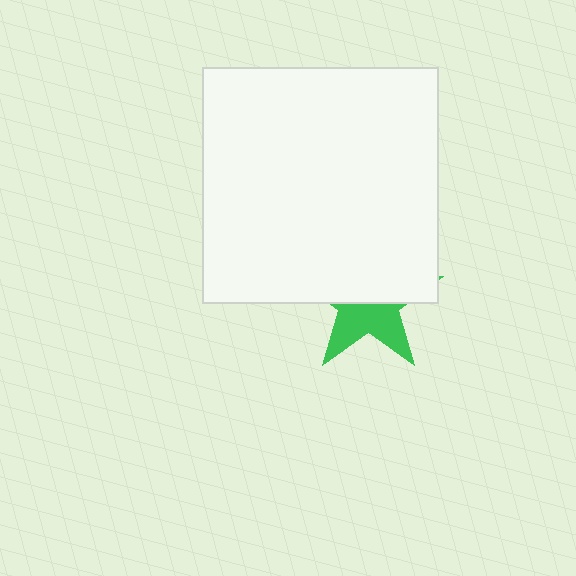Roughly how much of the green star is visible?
A small part of it is visible (roughly 43%).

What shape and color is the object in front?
The object in front is a white square.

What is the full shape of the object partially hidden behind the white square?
The partially hidden object is a green star.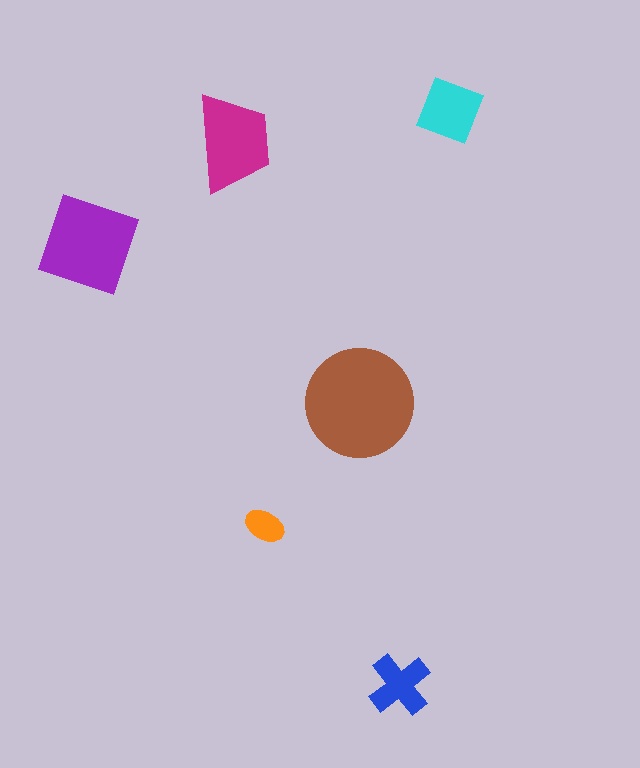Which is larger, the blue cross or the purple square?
The purple square.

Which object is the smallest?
The orange ellipse.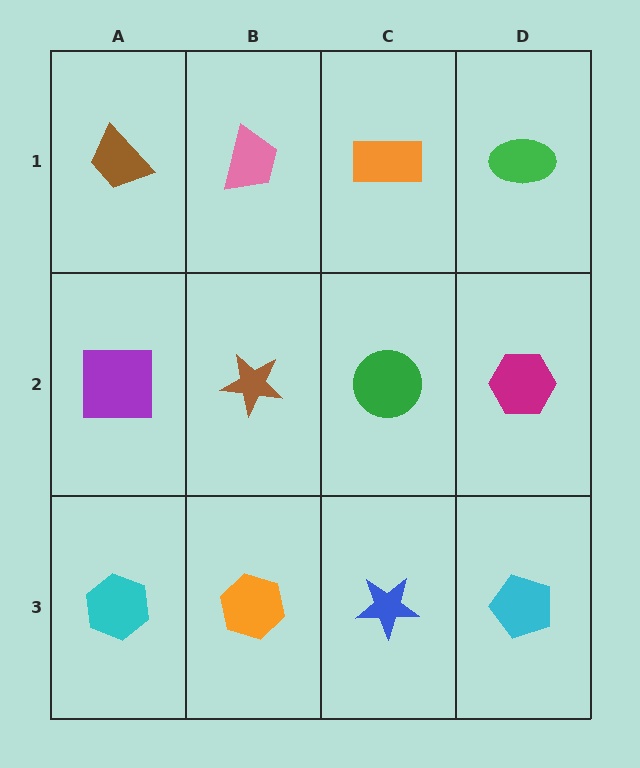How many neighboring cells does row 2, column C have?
4.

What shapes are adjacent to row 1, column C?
A green circle (row 2, column C), a pink trapezoid (row 1, column B), a green ellipse (row 1, column D).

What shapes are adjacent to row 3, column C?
A green circle (row 2, column C), an orange hexagon (row 3, column B), a cyan pentagon (row 3, column D).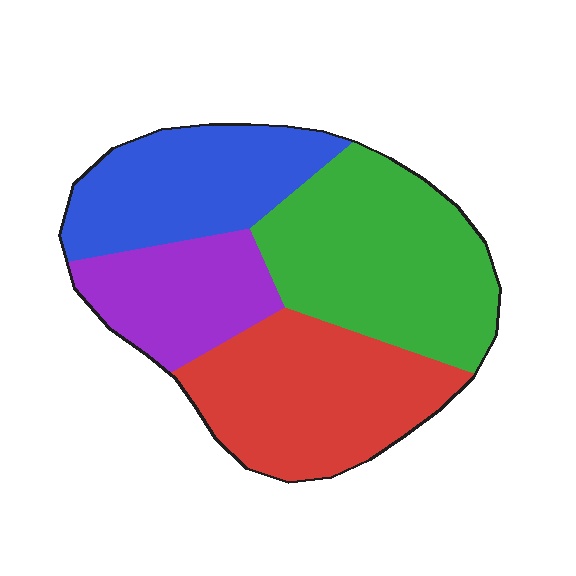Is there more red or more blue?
Red.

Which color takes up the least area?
Purple, at roughly 15%.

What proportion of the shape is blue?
Blue covers around 25% of the shape.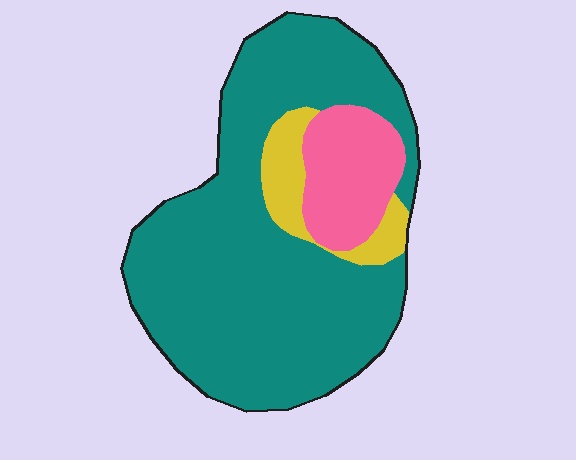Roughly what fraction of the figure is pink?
Pink takes up about one eighth (1/8) of the figure.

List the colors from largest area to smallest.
From largest to smallest: teal, pink, yellow.